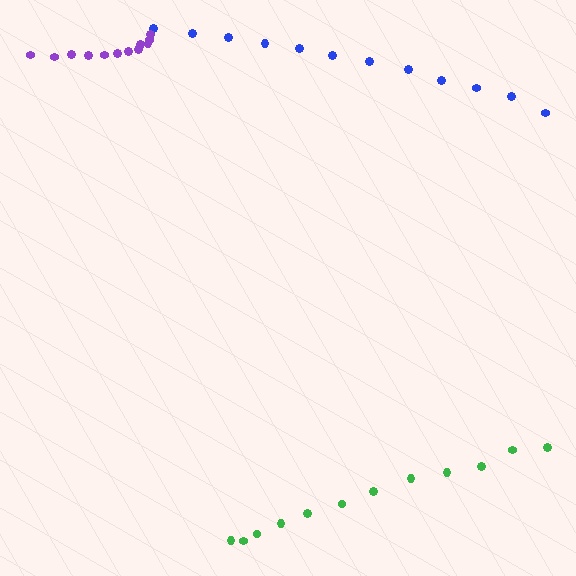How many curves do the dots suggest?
There are 3 distinct paths.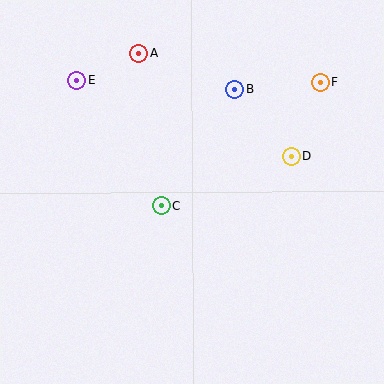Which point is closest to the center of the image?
Point C at (161, 206) is closest to the center.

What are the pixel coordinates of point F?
Point F is at (320, 83).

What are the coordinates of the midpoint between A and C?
The midpoint between A and C is at (150, 130).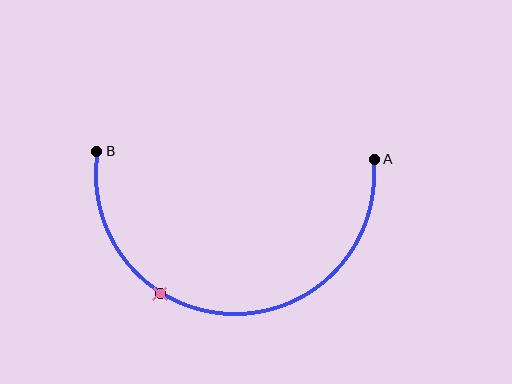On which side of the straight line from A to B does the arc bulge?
The arc bulges below the straight line connecting A and B.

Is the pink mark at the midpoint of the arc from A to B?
No. The pink mark lies on the arc but is closer to endpoint B. The arc midpoint would be at the point on the curve equidistant along the arc from both A and B.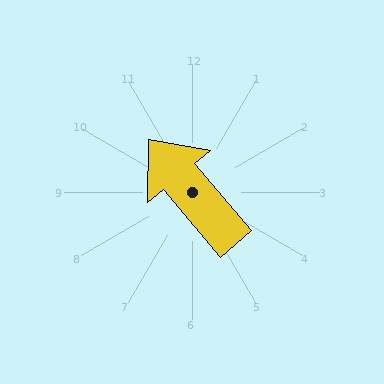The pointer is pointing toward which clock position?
Roughly 11 o'clock.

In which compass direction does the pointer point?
Northwest.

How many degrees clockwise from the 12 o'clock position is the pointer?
Approximately 320 degrees.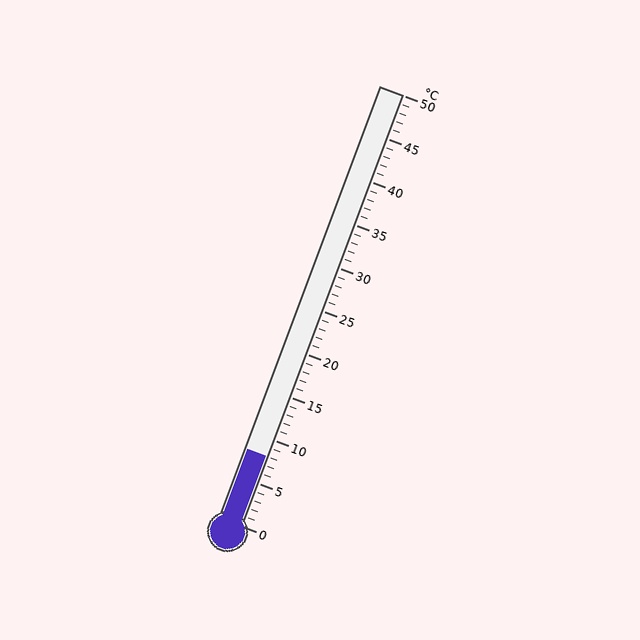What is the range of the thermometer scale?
The thermometer scale ranges from 0°C to 50°C.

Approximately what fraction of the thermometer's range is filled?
The thermometer is filled to approximately 15% of its range.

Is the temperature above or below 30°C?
The temperature is below 30°C.